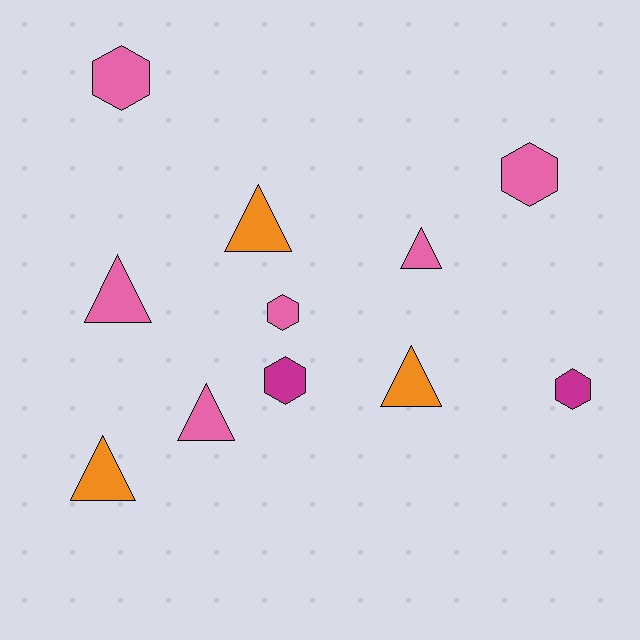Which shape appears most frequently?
Triangle, with 6 objects.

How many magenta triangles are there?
There are no magenta triangles.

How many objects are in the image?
There are 11 objects.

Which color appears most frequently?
Pink, with 6 objects.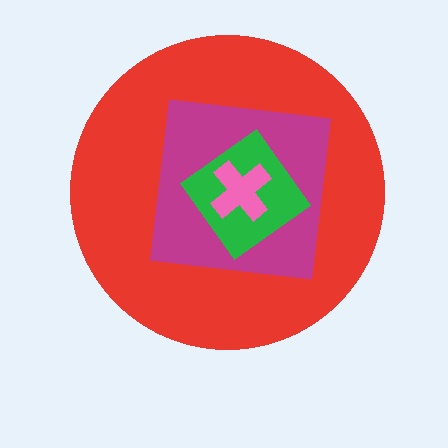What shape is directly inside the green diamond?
The pink cross.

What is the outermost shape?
The red circle.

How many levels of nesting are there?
4.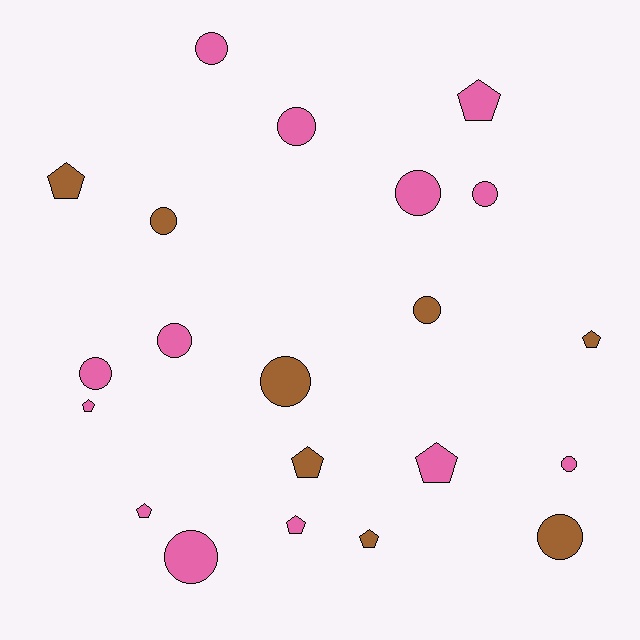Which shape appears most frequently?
Circle, with 12 objects.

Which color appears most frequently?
Pink, with 13 objects.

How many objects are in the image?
There are 21 objects.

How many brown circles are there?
There are 4 brown circles.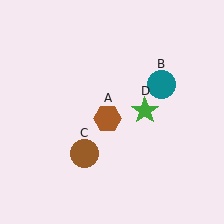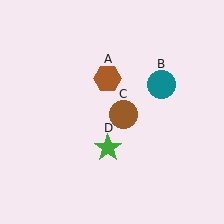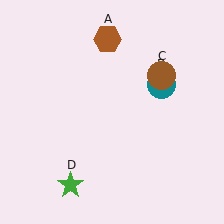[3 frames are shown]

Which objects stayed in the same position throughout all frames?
Teal circle (object B) remained stationary.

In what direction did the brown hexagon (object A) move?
The brown hexagon (object A) moved up.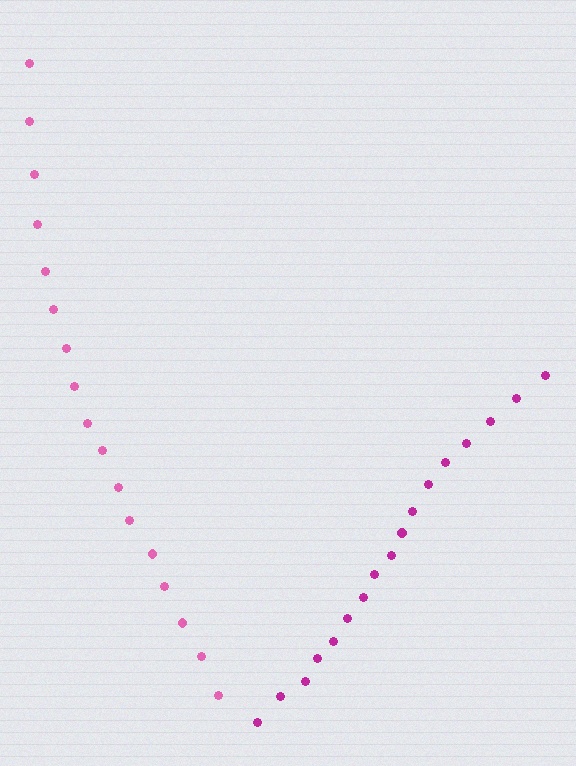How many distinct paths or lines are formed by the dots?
There are 2 distinct paths.